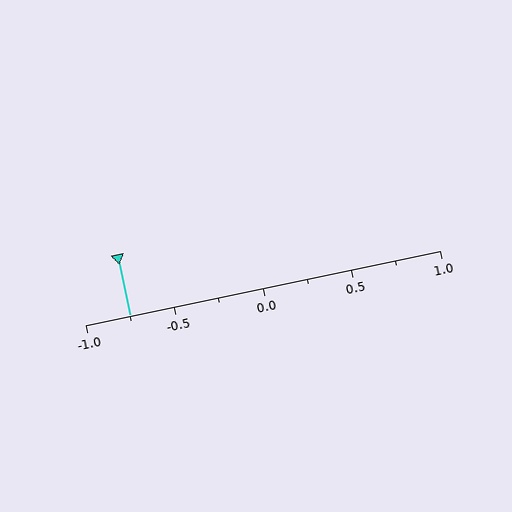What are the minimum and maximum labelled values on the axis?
The axis runs from -1.0 to 1.0.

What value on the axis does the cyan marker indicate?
The marker indicates approximately -0.75.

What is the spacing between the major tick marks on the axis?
The major ticks are spaced 0.5 apart.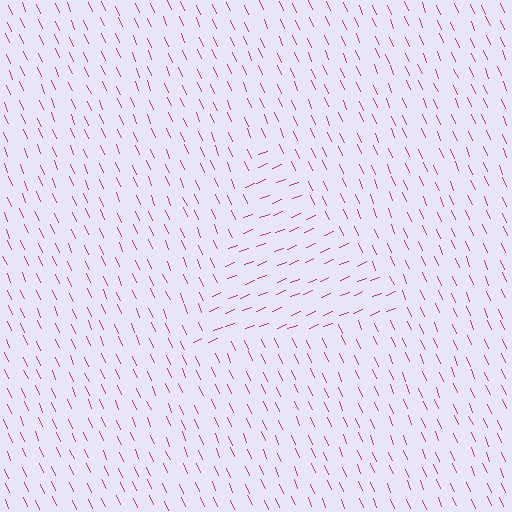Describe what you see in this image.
The image is filled with small magenta line segments. A triangle region in the image has lines oriented differently from the surrounding lines, creating a visible texture boundary.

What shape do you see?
I see a triangle.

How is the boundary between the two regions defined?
The boundary is defined purely by a change in line orientation (approximately 89 degrees difference). All lines are the same color and thickness.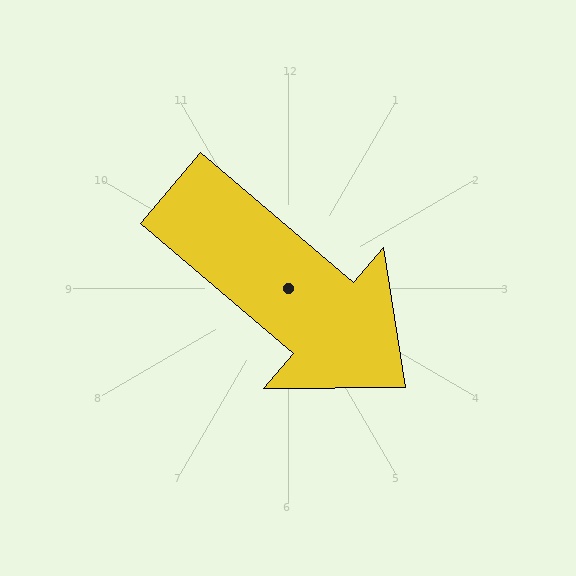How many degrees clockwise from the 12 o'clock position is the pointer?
Approximately 130 degrees.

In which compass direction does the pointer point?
Southeast.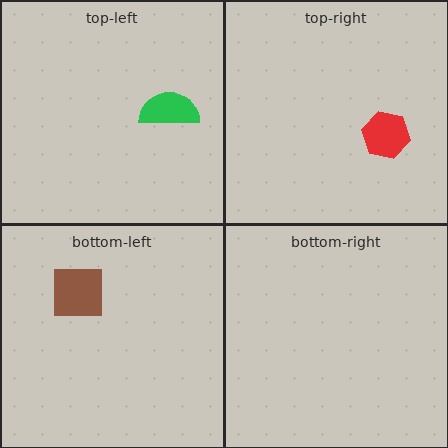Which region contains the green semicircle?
The top-left region.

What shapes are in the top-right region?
The red hexagon.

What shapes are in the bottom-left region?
The brown square.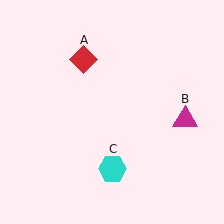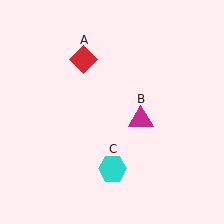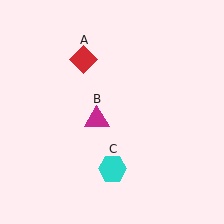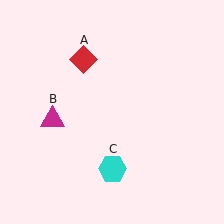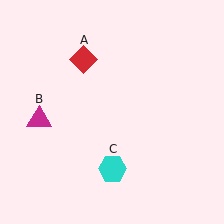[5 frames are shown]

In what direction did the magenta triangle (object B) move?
The magenta triangle (object B) moved left.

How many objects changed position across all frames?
1 object changed position: magenta triangle (object B).